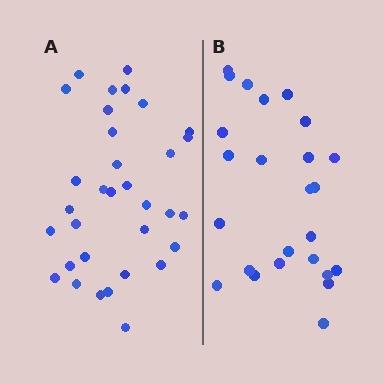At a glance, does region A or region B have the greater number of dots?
Region A (the left region) has more dots.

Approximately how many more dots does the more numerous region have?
Region A has roughly 8 or so more dots than region B.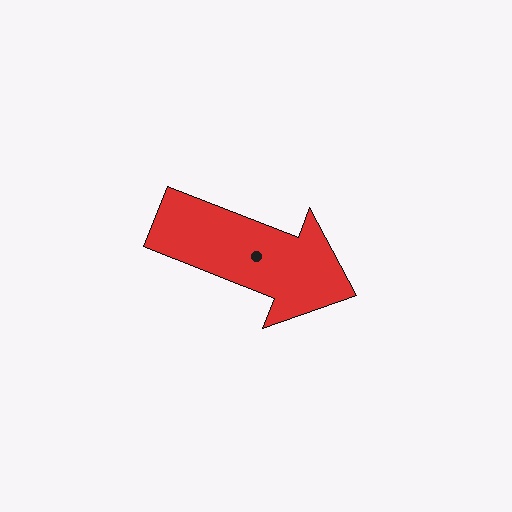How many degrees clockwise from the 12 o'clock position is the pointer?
Approximately 112 degrees.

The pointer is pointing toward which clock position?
Roughly 4 o'clock.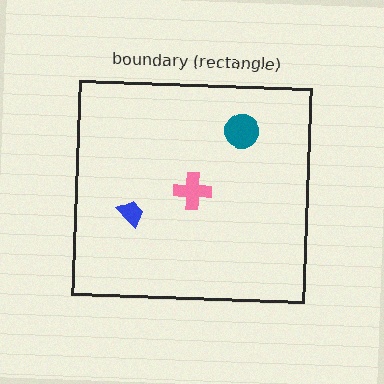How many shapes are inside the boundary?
3 inside, 0 outside.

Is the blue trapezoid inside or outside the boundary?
Inside.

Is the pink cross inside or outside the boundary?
Inside.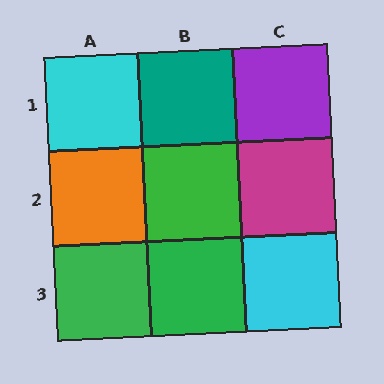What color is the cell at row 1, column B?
Teal.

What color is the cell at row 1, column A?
Cyan.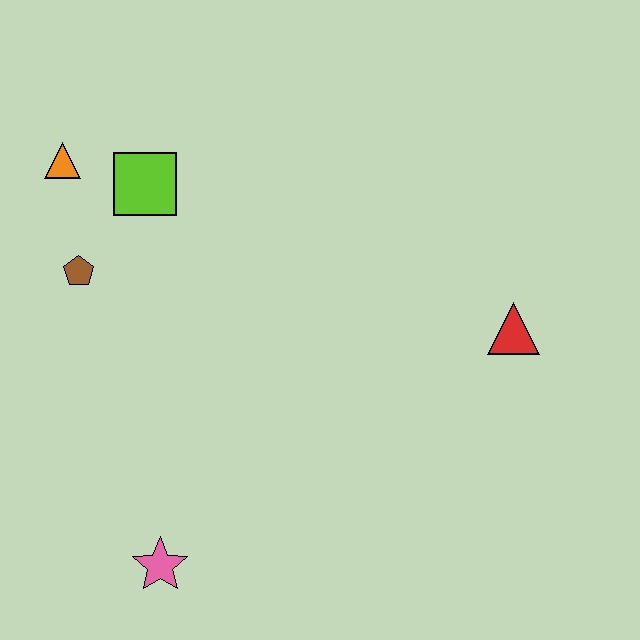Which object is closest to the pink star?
The brown pentagon is closest to the pink star.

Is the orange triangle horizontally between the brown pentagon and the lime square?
No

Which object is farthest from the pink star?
The red triangle is farthest from the pink star.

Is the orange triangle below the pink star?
No